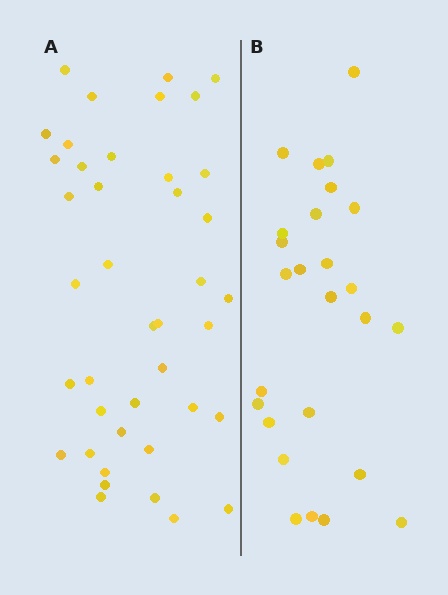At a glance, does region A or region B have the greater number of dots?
Region A (the left region) has more dots.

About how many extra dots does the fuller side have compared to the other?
Region A has approximately 15 more dots than region B.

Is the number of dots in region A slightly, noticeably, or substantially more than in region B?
Region A has substantially more. The ratio is roughly 1.6 to 1.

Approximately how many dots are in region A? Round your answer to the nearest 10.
About 40 dots. (The exact count is 41, which rounds to 40.)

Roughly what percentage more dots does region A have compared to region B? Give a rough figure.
About 60% more.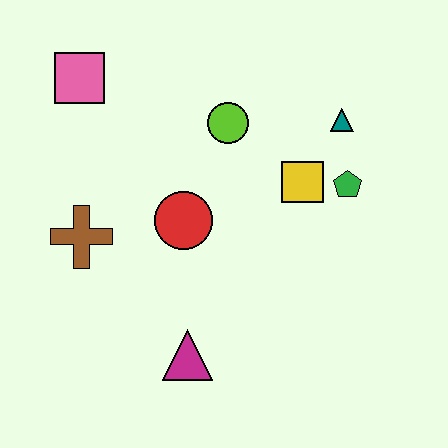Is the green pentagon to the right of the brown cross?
Yes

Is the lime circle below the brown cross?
No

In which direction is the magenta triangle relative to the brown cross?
The magenta triangle is below the brown cross.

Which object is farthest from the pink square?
The magenta triangle is farthest from the pink square.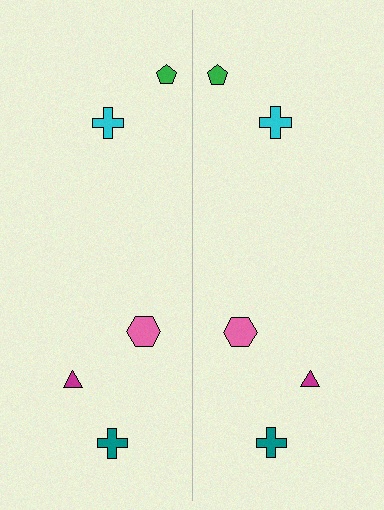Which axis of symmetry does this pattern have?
The pattern has a vertical axis of symmetry running through the center of the image.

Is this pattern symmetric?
Yes, this pattern has bilateral (reflection) symmetry.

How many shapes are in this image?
There are 10 shapes in this image.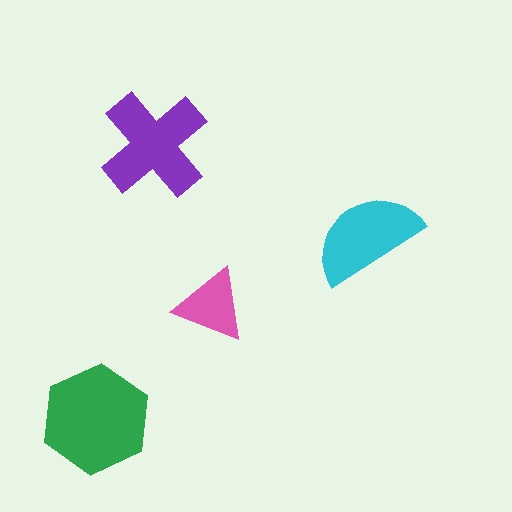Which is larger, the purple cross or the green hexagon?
The green hexagon.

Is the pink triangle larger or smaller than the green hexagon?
Smaller.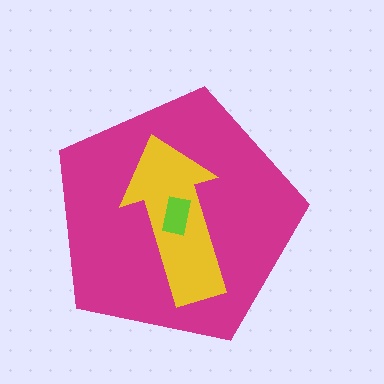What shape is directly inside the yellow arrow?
The lime rectangle.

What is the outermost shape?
The magenta pentagon.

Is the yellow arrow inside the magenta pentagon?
Yes.